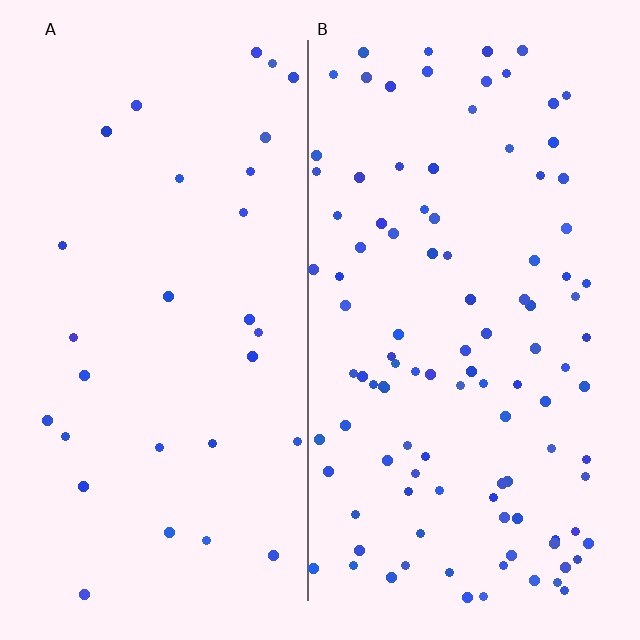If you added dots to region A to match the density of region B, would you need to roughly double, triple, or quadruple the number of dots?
Approximately quadruple.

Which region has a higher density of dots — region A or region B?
B (the right).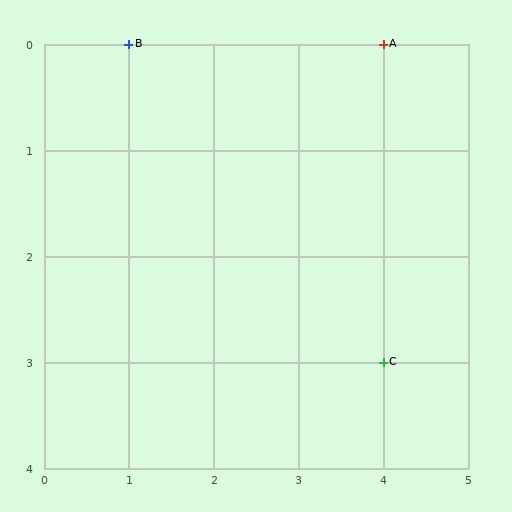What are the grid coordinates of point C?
Point C is at grid coordinates (4, 3).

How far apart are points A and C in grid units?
Points A and C are 3 rows apart.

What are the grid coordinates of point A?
Point A is at grid coordinates (4, 0).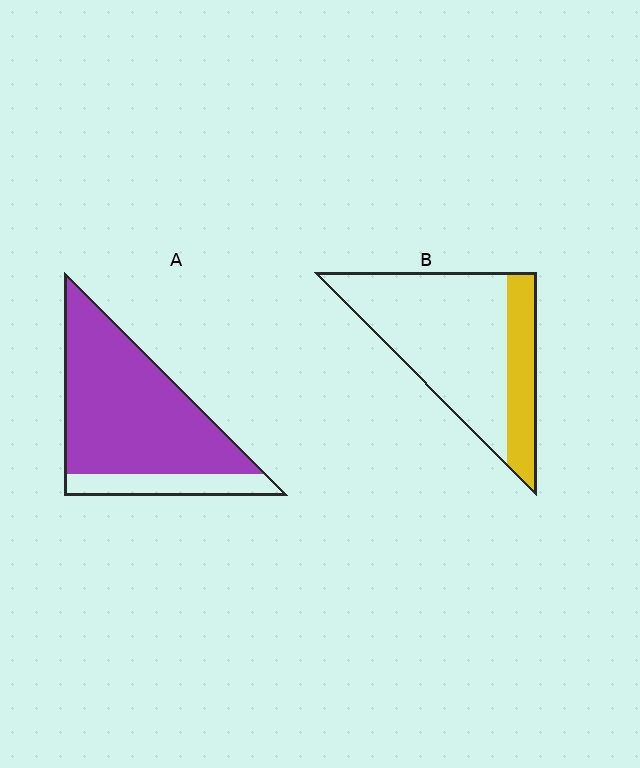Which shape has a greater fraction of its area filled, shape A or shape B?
Shape A.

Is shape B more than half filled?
No.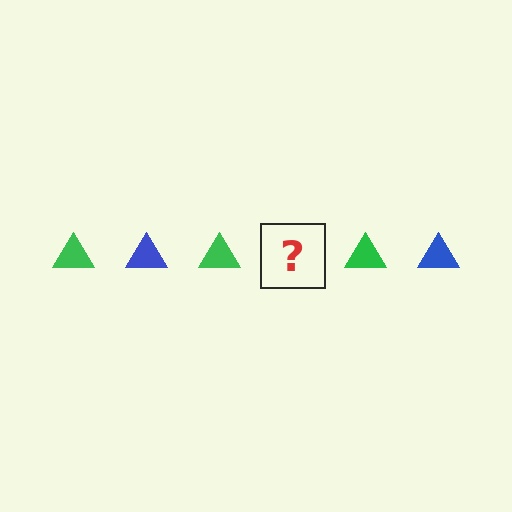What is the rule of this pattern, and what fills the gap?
The rule is that the pattern cycles through green, blue triangles. The gap should be filled with a blue triangle.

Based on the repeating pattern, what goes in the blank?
The blank should be a blue triangle.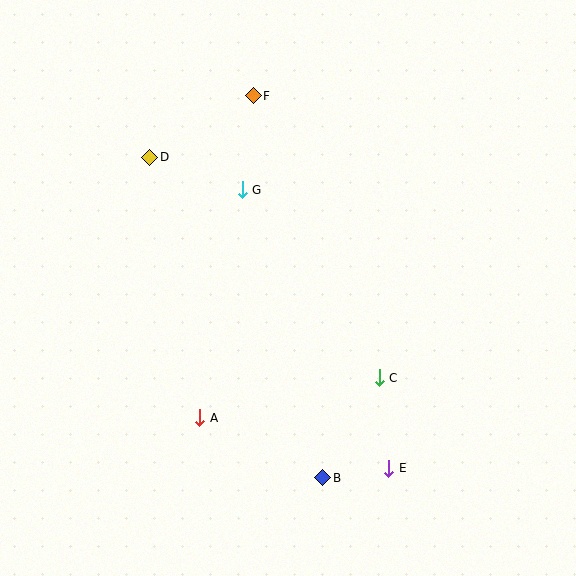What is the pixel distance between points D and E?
The distance between D and E is 392 pixels.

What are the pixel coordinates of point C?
Point C is at (379, 378).